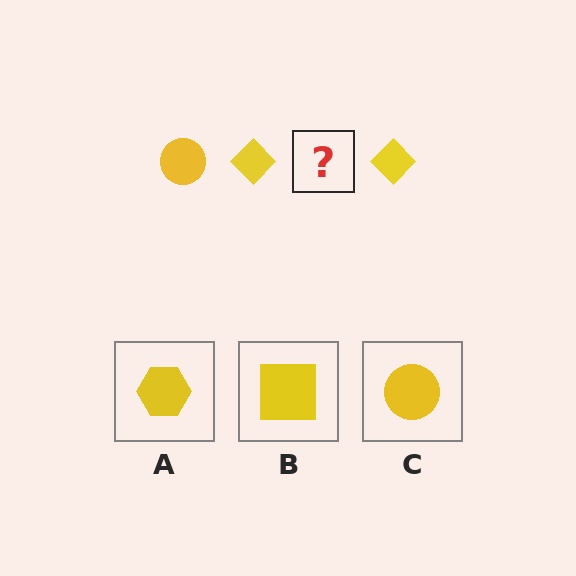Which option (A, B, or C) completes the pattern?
C.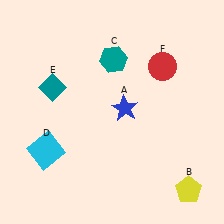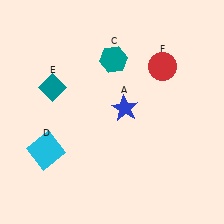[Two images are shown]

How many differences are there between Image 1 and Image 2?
There is 1 difference between the two images.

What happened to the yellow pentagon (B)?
The yellow pentagon (B) was removed in Image 2. It was in the bottom-right area of Image 1.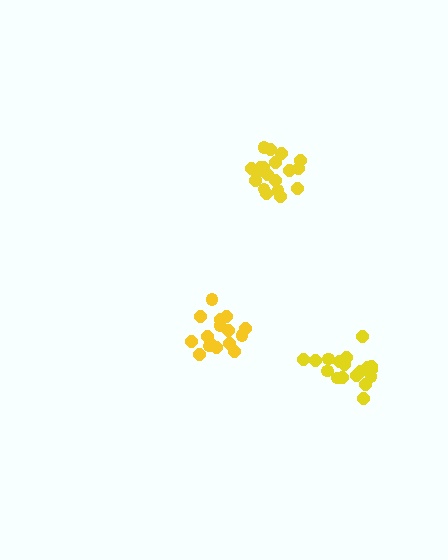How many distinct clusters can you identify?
There are 3 distinct clusters.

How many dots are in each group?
Group 1: 18 dots, Group 2: 19 dots, Group 3: 16 dots (53 total).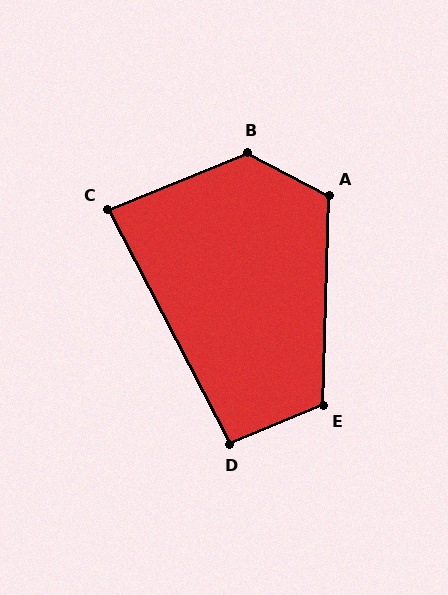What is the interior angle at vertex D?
Approximately 95 degrees (obtuse).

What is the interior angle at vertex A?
Approximately 116 degrees (obtuse).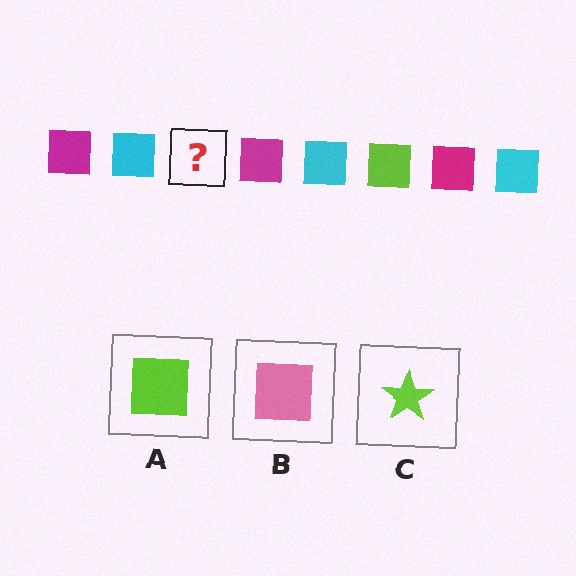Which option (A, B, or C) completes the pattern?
A.